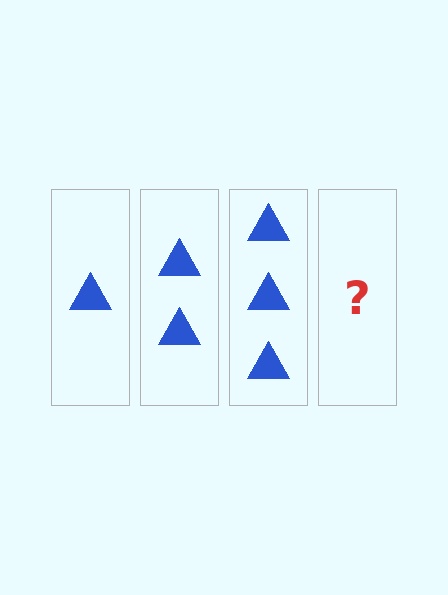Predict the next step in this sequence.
The next step is 4 triangles.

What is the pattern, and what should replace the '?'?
The pattern is that each step adds one more triangle. The '?' should be 4 triangles.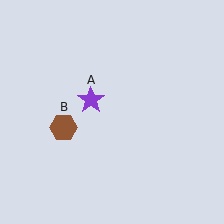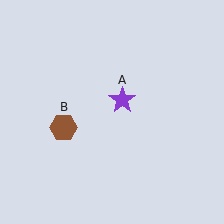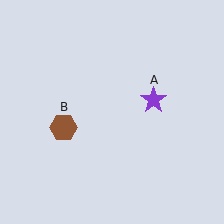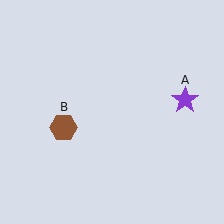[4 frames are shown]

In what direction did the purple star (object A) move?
The purple star (object A) moved right.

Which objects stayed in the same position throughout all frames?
Brown hexagon (object B) remained stationary.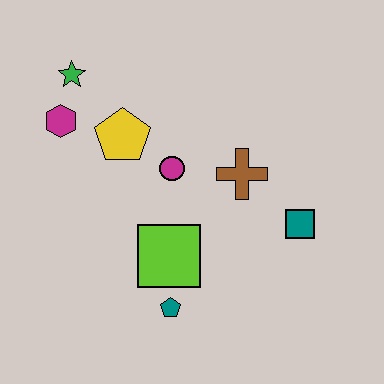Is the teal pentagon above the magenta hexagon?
No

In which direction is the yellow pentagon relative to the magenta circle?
The yellow pentagon is to the left of the magenta circle.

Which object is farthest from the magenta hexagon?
The teal square is farthest from the magenta hexagon.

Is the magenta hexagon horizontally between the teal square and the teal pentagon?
No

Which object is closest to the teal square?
The brown cross is closest to the teal square.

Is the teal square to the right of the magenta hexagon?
Yes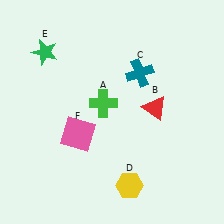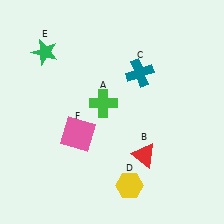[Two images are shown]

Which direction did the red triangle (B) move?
The red triangle (B) moved down.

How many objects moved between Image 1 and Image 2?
1 object moved between the two images.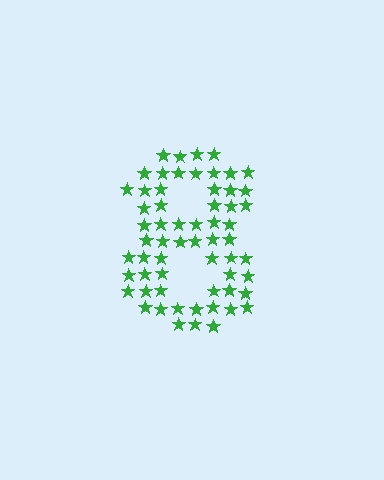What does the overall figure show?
The overall figure shows the digit 8.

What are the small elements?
The small elements are stars.